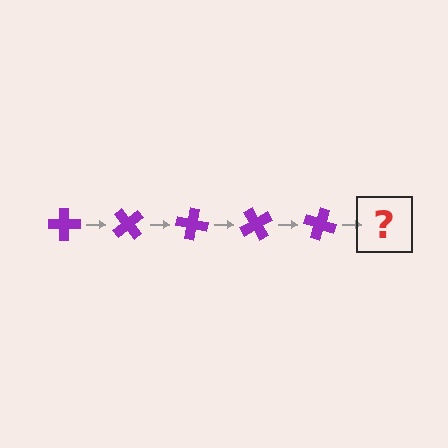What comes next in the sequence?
The next element should be a purple cross rotated 250 degrees.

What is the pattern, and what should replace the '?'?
The pattern is that the cross rotates 50 degrees each step. The '?' should be a purple cross rotated 250 degrees.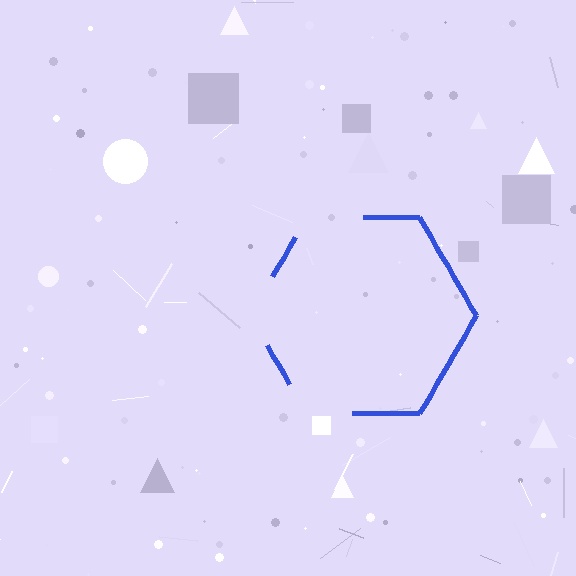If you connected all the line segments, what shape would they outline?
They would outline a hexagon.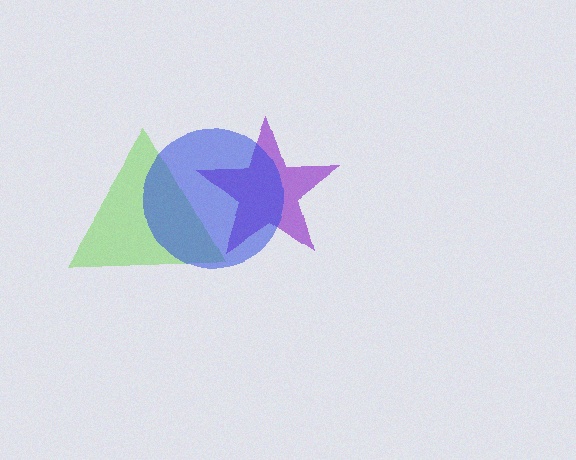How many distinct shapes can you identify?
There are 3 distinct shapes: a purple star, a lime triangle, a blue circle.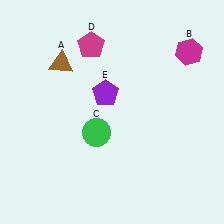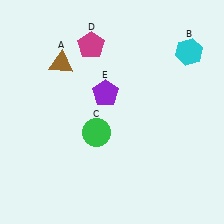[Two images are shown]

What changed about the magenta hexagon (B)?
In Image 1, B is magenta. In Image 2, it changed to cyan.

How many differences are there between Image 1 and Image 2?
There is 1 difference between the two images.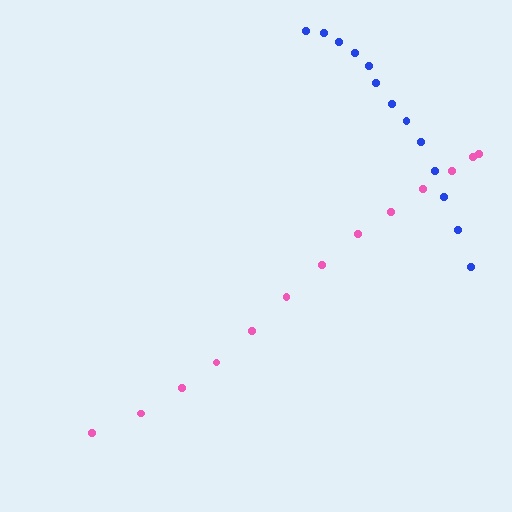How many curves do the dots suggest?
There are 2 distinct paths.